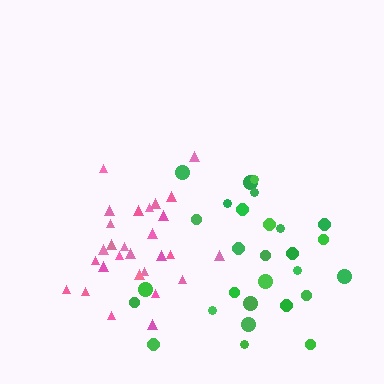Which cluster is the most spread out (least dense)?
Green.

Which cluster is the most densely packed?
Pink.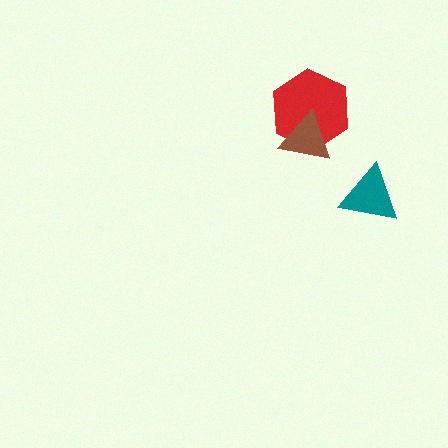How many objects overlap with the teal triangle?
0 objects overlap with the teal triangle.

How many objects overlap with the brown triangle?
1 object overlaps with the brown triangle.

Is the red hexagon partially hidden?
Yes, it is partially covered by another shape.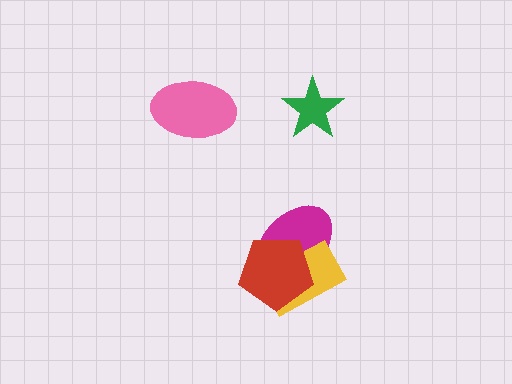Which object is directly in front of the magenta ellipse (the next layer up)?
The yellow rectangle is directly in front of the magenta ellipse.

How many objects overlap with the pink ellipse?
0 objects overlap with the pink ellipse.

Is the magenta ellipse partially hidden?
Yes, it is partially covered by another shape.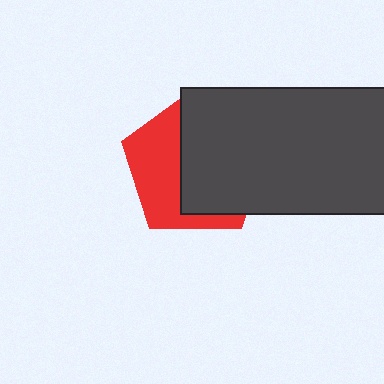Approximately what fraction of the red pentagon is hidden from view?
Roughly 59% of the red pentagon is hidden behind the dark gray rectangle.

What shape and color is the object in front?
The object in front is a dark gray rectangle.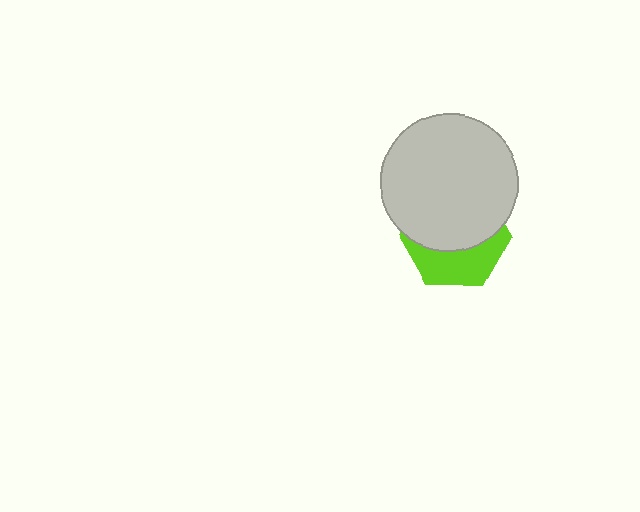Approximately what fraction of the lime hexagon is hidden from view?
Roughly 60% of the lime hexagon is hidden behind the light gray circle.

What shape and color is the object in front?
The object in front is a light gray circle.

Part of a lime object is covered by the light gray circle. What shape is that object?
It is a hexagon.